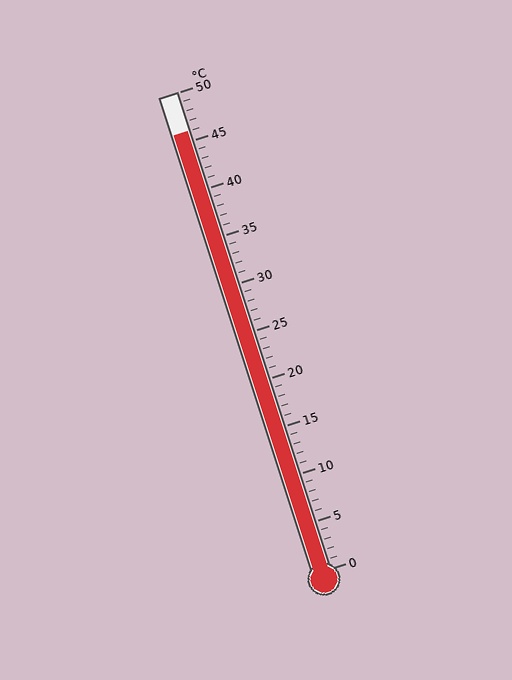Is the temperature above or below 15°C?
The temperature is above 15°C.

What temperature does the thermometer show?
The thermometer shows approximately 46°C.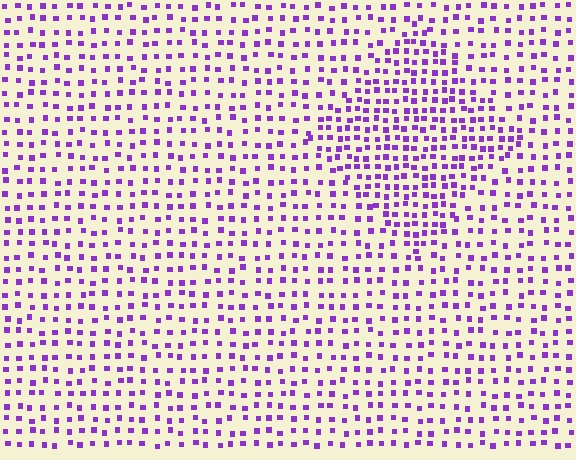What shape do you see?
I see a diamond.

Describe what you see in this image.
The image contains small purple elements arranged at two different densities. A diamond-shaped region is visible where the elements are more densely packed than the surrounding area.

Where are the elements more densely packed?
The elements are more densely packed inside the diamond boundary.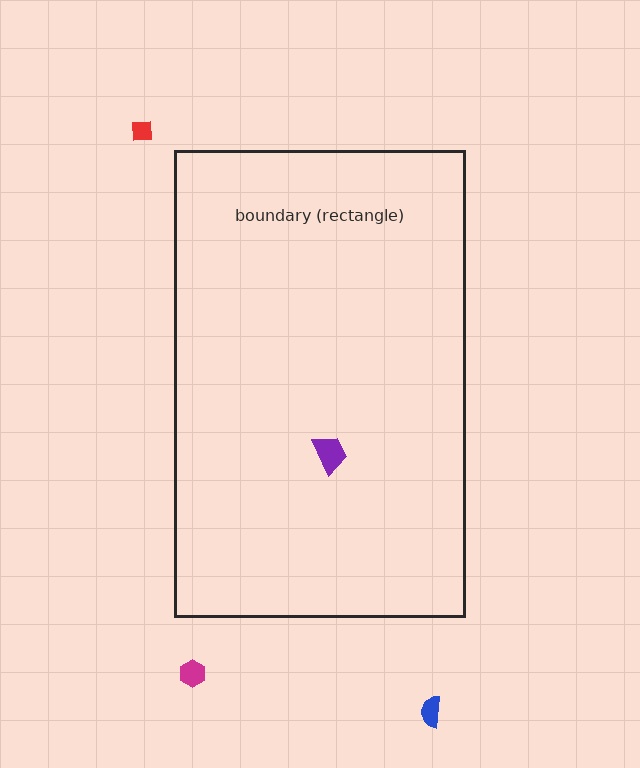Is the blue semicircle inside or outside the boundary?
Outside.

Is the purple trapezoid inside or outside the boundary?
Inside.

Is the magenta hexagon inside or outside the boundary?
Outside.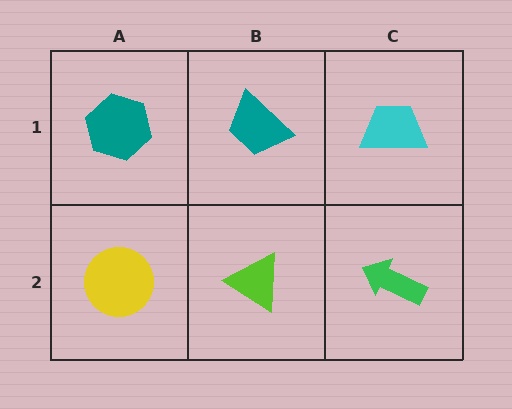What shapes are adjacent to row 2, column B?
A teal trapezoid (row 1, column B), a yellow circle (row 2, column A), a green arrow (row 2, column C).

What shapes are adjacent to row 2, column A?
A teal hexagon (row 1, column A), a lime triangle (row 2, column B).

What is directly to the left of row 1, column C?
A teal trapezoid.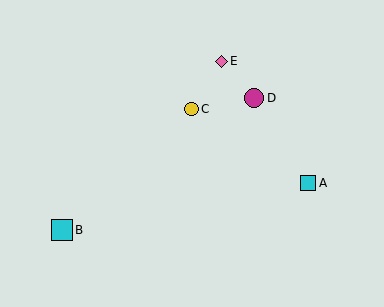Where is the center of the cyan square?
The center of the cyan square is at (308, 183).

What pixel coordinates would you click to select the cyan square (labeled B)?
Click at (62, 230) to select the cyan square B.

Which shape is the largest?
The cyan square (labeled B) is the largest.